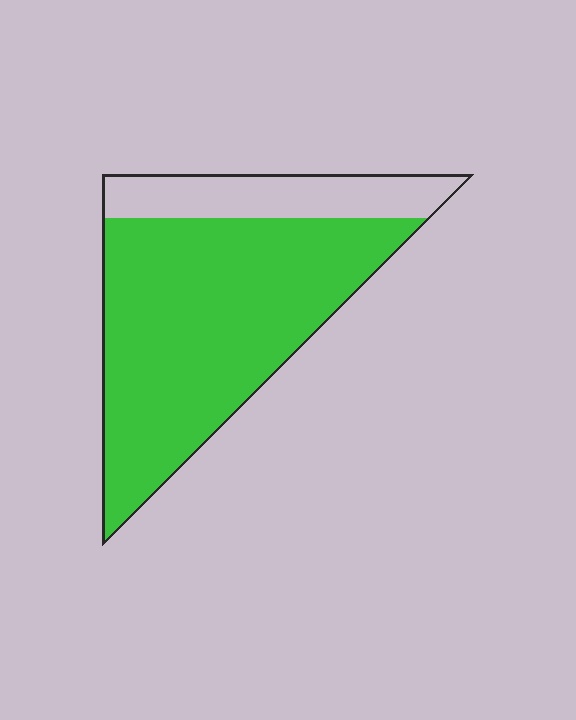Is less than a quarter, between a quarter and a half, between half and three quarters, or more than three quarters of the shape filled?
More than three quarters.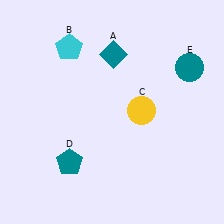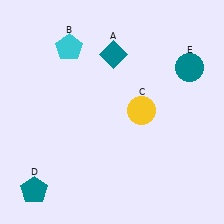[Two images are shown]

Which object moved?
The teal pentagon (D) moved left.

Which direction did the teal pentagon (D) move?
The teal pentagon (D) moved left.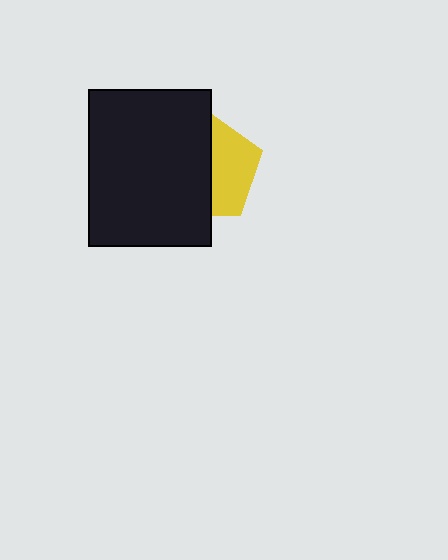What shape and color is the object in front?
The object in front is a black rectangle.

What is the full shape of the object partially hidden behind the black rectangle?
The partially hidden object is a yellow pentagon.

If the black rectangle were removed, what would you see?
You would see the complete yellow pentagon.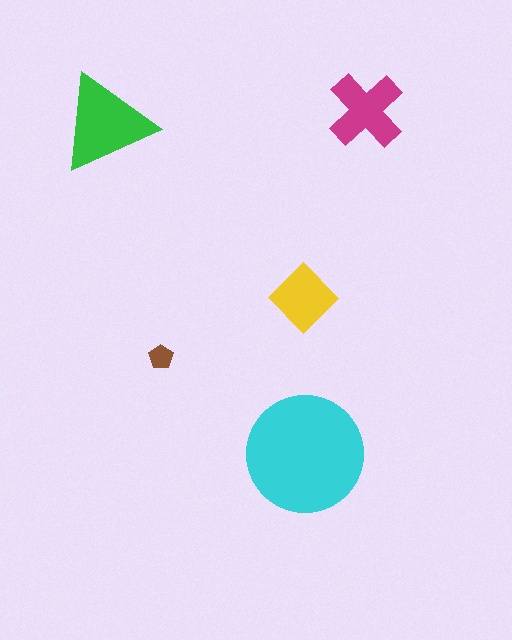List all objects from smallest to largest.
The brown pentagon, the yellow diamond, the magenta cross, the green triangle, the cyan circle.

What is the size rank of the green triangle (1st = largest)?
2nd.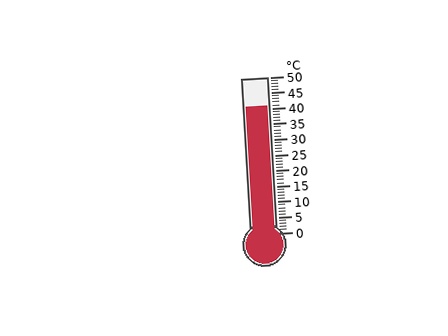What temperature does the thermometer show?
The thermometer shows approximately 41°C.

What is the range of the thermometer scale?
The thermometer scale ranges from 0°C to 50°C.